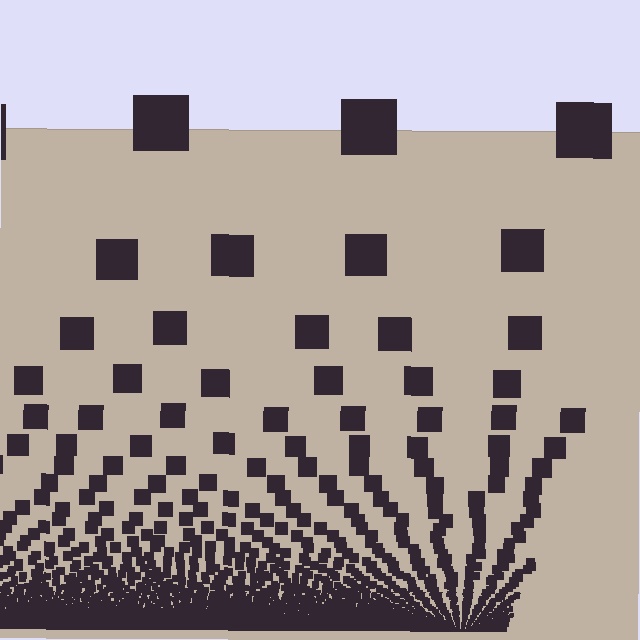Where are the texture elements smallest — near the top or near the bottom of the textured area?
Near the bottom.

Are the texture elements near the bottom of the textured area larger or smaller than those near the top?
Smaller. The gradient is inverted — elements near the bottom are smaller and denser.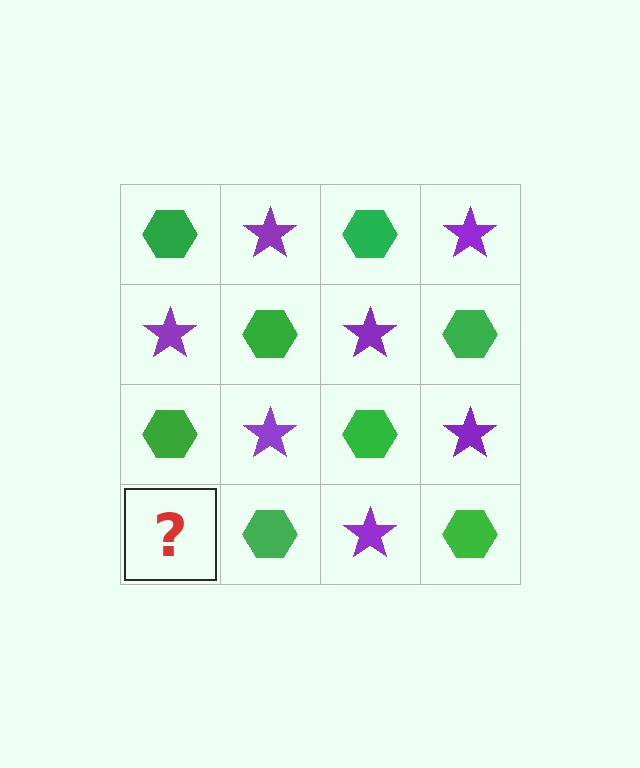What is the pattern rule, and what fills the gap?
The rule is that it alternates green hexagon and purple star in a checkerboard pattern. The gap should be filled with a purple star.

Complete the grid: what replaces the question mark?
The question mark should be replaced with a purple star.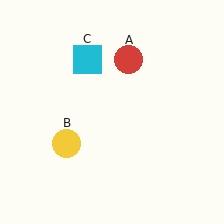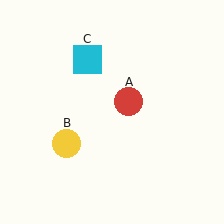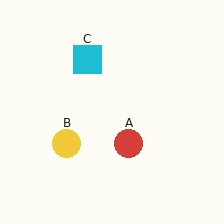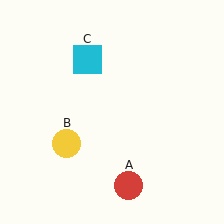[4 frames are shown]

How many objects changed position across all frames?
1 object changed position: red circle (object A).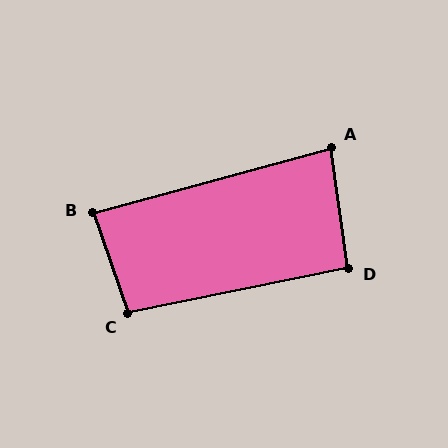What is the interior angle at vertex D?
Approximately 94 degrees (approximately right).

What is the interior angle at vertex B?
Approximately 86 degrees (approximately right).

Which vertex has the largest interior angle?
C, at approximately 97 degrees.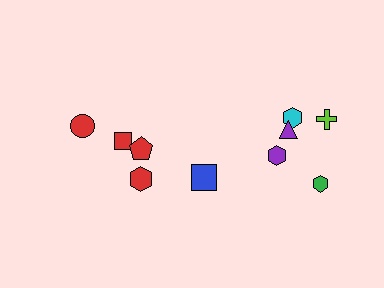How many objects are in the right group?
There are 6 objects.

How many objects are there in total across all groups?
There are 10 objects.